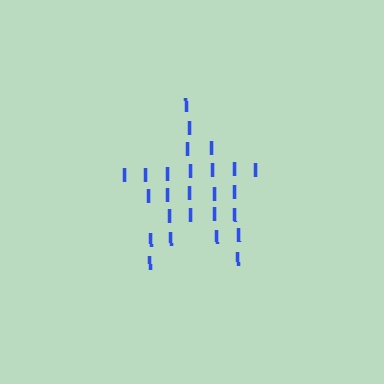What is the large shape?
The large shape is a star.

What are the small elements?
The small elements are letter I's.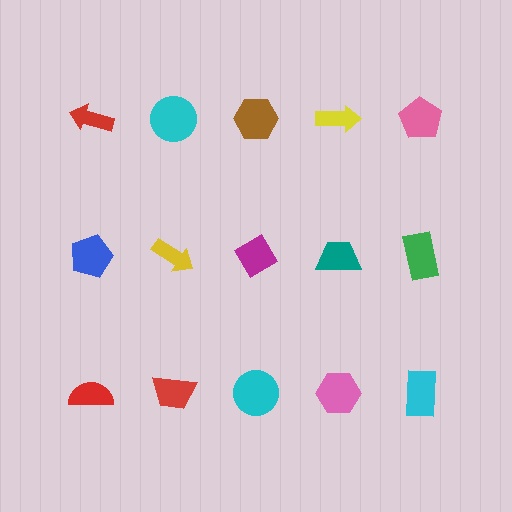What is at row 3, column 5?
A cyan rectangle.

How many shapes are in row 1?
5 shapes.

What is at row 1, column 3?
A brown hexagon.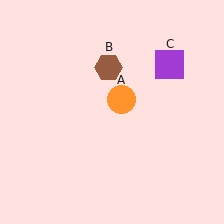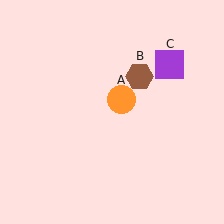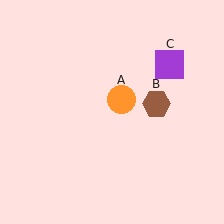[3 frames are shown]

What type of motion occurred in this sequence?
The brown hexagon (object B) rotated clockwise around the center of the scene.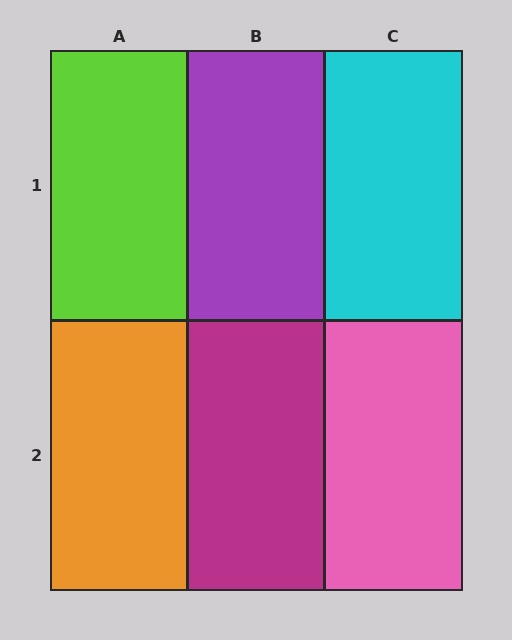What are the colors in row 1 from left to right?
Lime, purple, cyan.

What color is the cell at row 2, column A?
Orange.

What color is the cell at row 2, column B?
Magenta.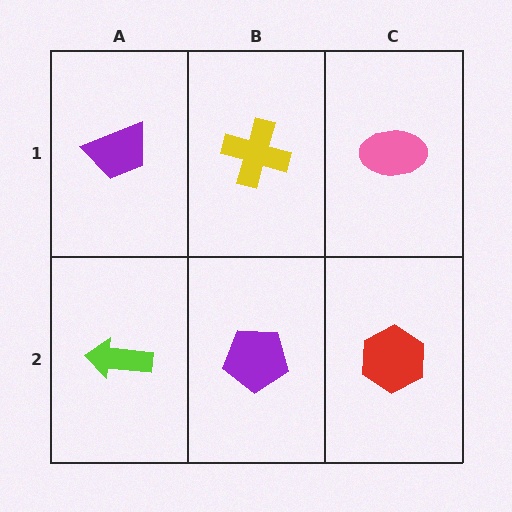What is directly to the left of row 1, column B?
A purple trapezoid.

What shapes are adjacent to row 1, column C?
A red hexagon (row 2, column C), a yellow cross (row 1, column B).